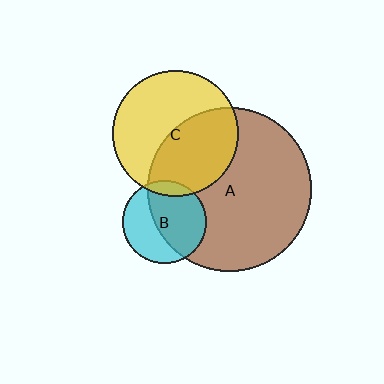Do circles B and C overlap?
Yes.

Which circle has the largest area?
Circle A (brown).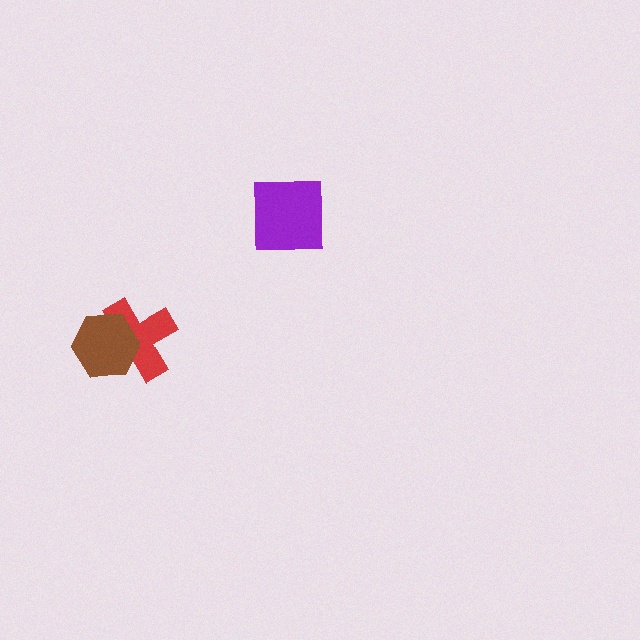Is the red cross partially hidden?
Yes, it is partially covered by another shape.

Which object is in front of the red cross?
The brown hexagon is in front of the red cross.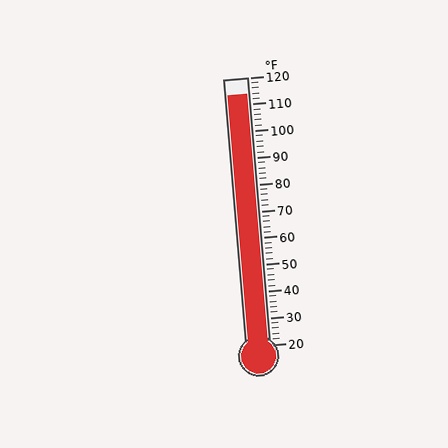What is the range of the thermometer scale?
The thermometer scale ranges from 20°F to 120°F.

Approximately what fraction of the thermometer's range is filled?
The thermometer is filled to approximately 95% of its range.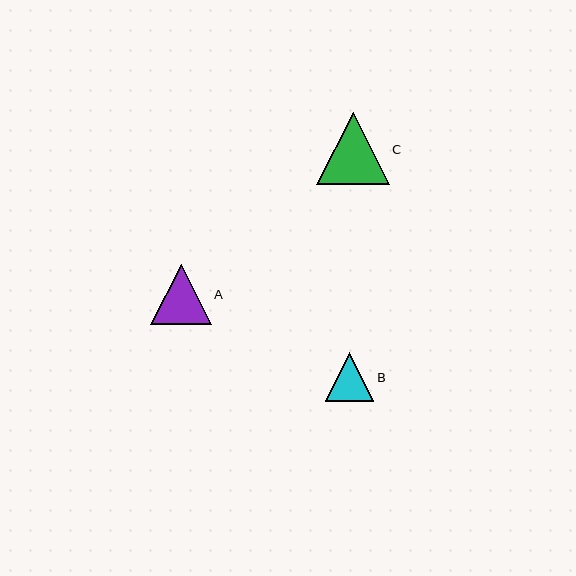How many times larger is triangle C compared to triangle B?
Triangle C is approximately 1.5 times the size of triangle B.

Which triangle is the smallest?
Triangle B is the smallest with a size of approximately 49 pixels.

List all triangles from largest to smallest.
From largest to smallest: C, A, B.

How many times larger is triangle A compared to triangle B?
Triangle A is approximately 1.2 times the size of triangle B.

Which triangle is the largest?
Triangle C is the largest with a size of approximately 72 pixels.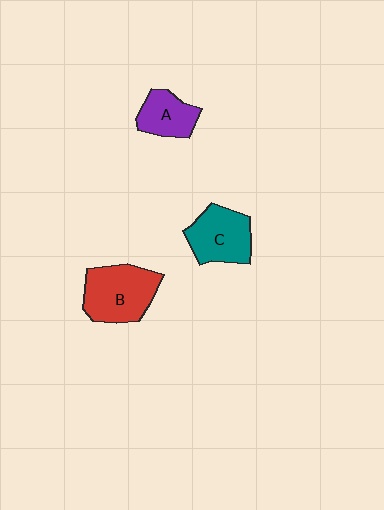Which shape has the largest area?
Shape B (red).